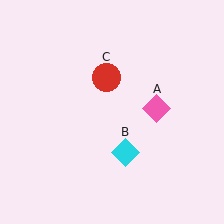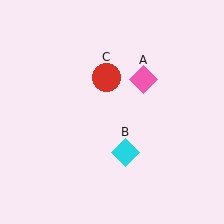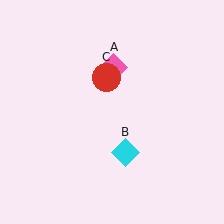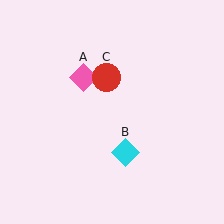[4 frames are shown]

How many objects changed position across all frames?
1 object changed position: pink diamond (object A).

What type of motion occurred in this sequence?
The pink diamond (object A) rotated counterclockwise around the center of the scene.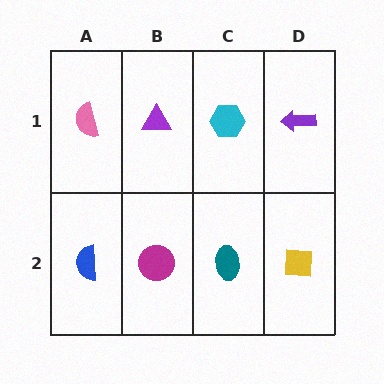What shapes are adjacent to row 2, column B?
A purple triangle (row 1, column B), a blue semicircle (row 2, column A), a teal ellipse (row 2, column C).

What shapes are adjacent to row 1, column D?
A yellow square (row 2, column D), a cyan hexagon (row 1, column C).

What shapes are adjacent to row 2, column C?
A cyan hexagon (row 1, column C), a magenta circle (row 2, column B), a yellow square (row 2, column D).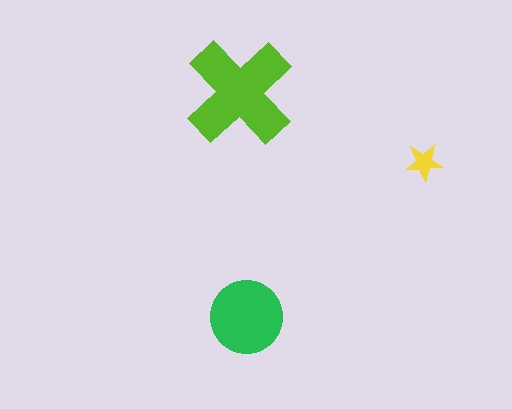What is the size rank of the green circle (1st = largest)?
2nd.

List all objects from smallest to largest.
The yellow star, the green circle, the lime cross.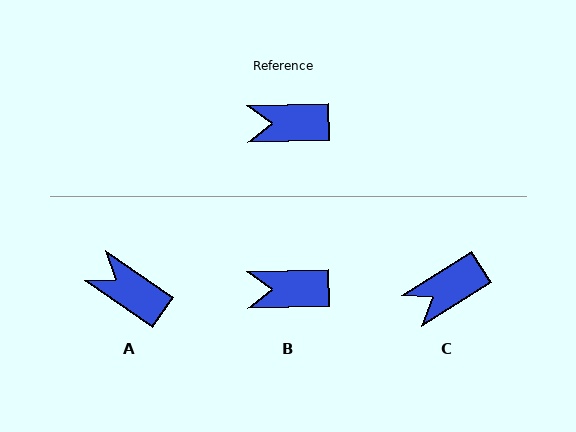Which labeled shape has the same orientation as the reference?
B.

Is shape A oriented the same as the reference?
No, it is off by about 36 degrees.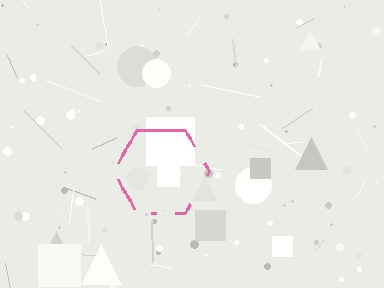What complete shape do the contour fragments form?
The contour fragments form a hexagon.